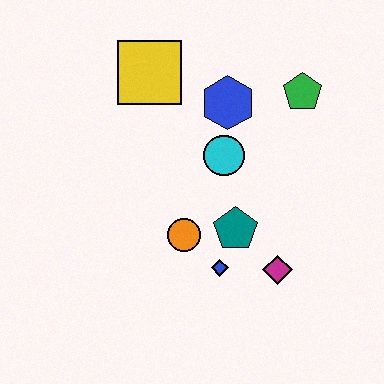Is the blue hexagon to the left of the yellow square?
No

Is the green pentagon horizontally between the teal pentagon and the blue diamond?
No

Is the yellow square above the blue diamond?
Yes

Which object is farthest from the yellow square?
The magenta diamond is farthest from the yellow square.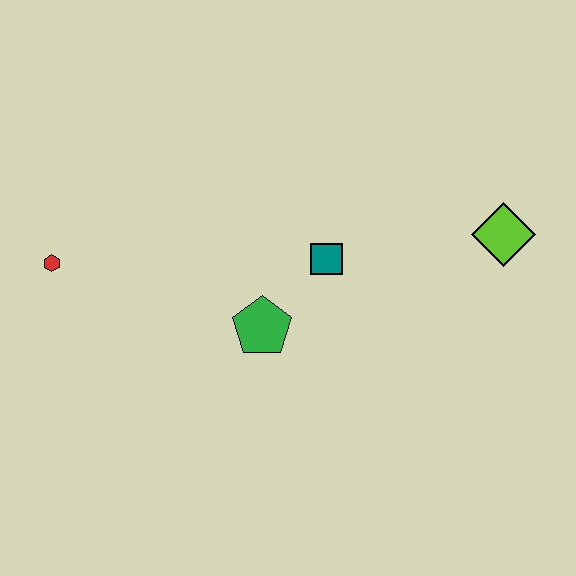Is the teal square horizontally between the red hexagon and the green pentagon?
No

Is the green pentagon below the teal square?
Yes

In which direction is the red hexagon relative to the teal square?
The red hexagon is to the left of the teal square.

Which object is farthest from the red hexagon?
The lime diamond is farthest from the red hexagon.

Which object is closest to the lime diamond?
The teal square is closest to the lime diamond.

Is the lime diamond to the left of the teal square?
No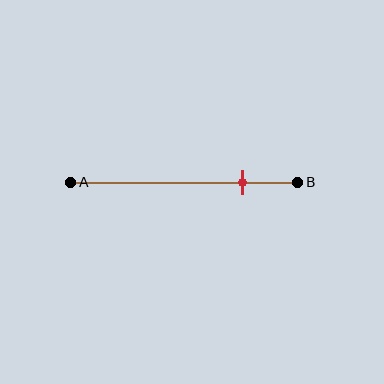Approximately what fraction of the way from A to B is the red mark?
The red mark is approximately 75% of the way from A to B.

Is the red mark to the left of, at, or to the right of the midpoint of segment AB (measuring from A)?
The red mark is to the right of the midpoint of segment AB.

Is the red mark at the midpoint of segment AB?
No, the mark is at about 75% from A, not at the 50% midpoint.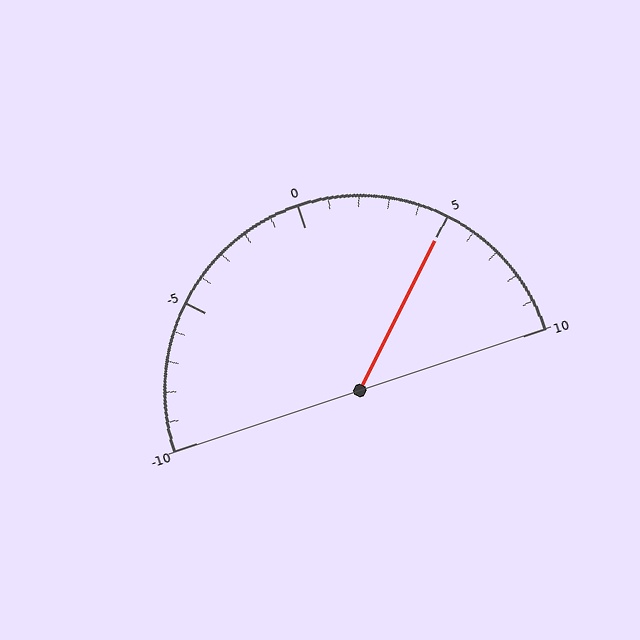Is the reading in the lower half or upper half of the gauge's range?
The reading is in the upper half of the range (-10 to 10).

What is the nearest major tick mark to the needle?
The nearest major tick mark is 5.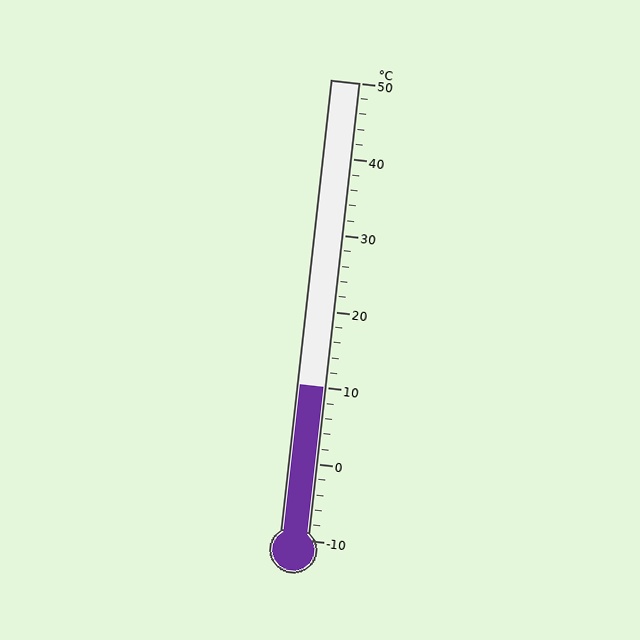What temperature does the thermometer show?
The thermometer shows approximately 10°C.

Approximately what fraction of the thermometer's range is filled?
The thermometer is filled to approximately 35% of its range.